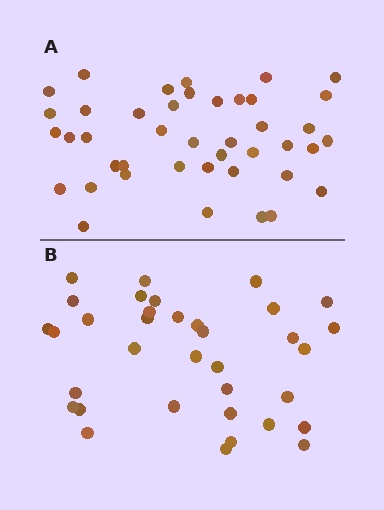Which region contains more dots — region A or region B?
Region A (the top region) has more dots.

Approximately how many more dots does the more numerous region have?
Region A has roughly 8 or so more dots than region B.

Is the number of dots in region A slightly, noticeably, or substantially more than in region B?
Region A has only slightly more — the two regions are fairly close. The ratio is roughly 1.2 to 1.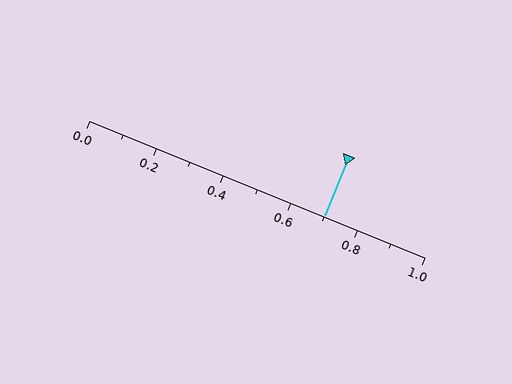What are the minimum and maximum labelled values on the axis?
The axis runs from 0.0 to 1.0.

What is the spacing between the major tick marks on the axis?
The major ticks are spaced 0.2 apart.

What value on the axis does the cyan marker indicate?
The marker indicates approximately 0.7.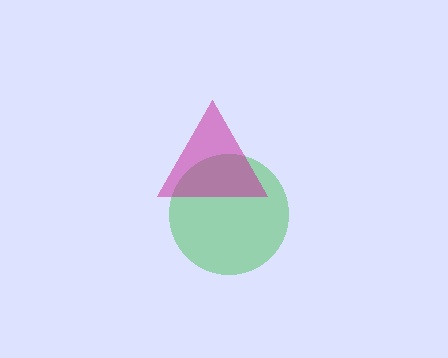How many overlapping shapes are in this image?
There are 2 overlapping shapes in the image.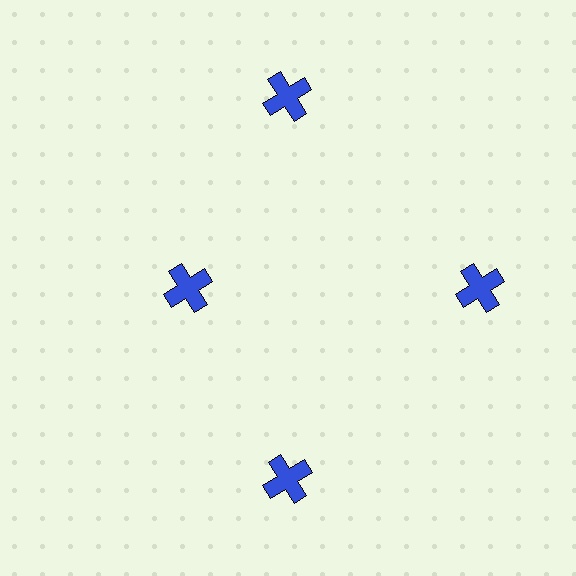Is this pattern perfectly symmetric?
No. The 4 blue crosses are arranged in a ring, but one element near the 9 o'clock position is pulled inward toward the center, breaking the 4-fold rotational symmetry.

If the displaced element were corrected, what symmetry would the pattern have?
It would have 4-fold rotational symmetry — the pattern would map onto itself every 90 degrees.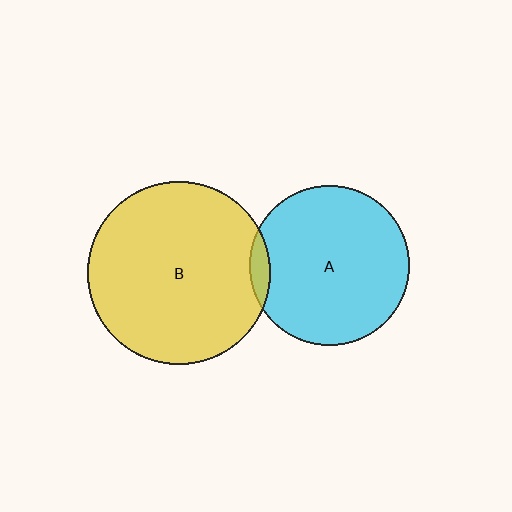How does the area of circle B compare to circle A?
Approximately 1.3 times.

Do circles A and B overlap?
Yes.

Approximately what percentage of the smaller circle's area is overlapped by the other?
Approximately 5%.